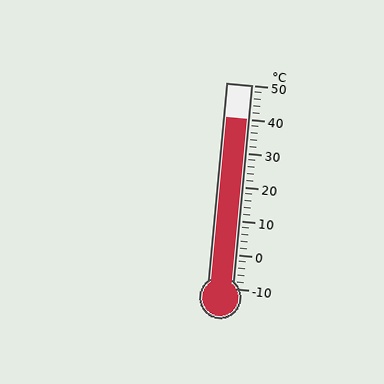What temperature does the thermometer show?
The thermometer shows approximately 40°C.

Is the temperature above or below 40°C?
The temperature is at 40°C.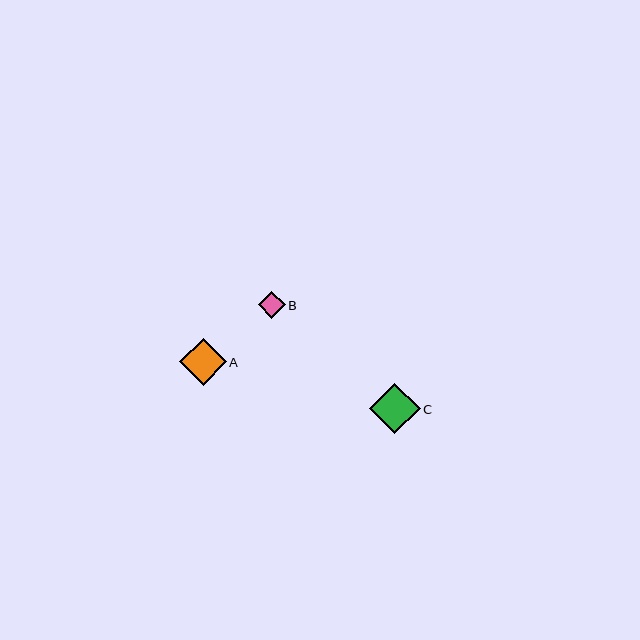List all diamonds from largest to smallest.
From largest to smallest: C, A, B.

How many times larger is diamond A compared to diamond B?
Diamond A is approximately 1.7 times the size of diamond B.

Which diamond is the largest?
Diamond C is the largest with a size of approximately 51 pixels.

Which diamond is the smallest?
Diamond B is the smallest with a size of approximately 27 pixels.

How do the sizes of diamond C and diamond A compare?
Diamond C and diamond A are approximately the same size.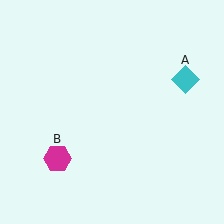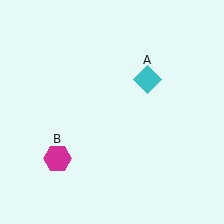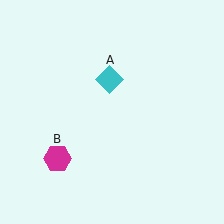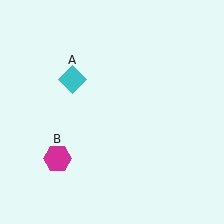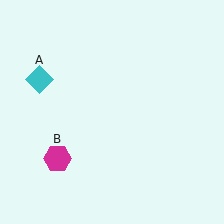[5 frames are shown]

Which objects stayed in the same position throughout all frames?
Magenta hexagon (object B) remained stationary.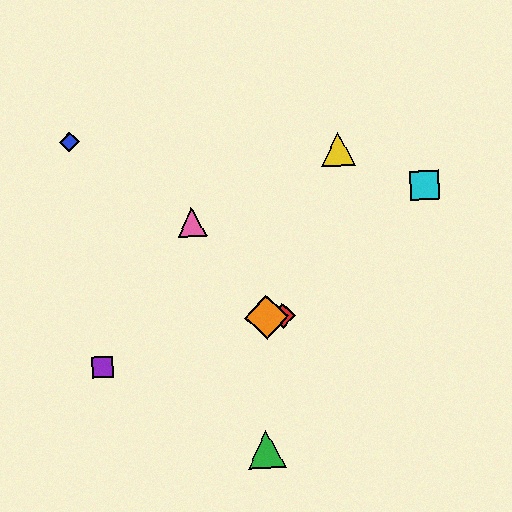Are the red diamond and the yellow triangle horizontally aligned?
No, the red diamond is at y≈316 and the yellow triangle is at y≈149.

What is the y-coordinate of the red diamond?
The red diamond is at y≈316.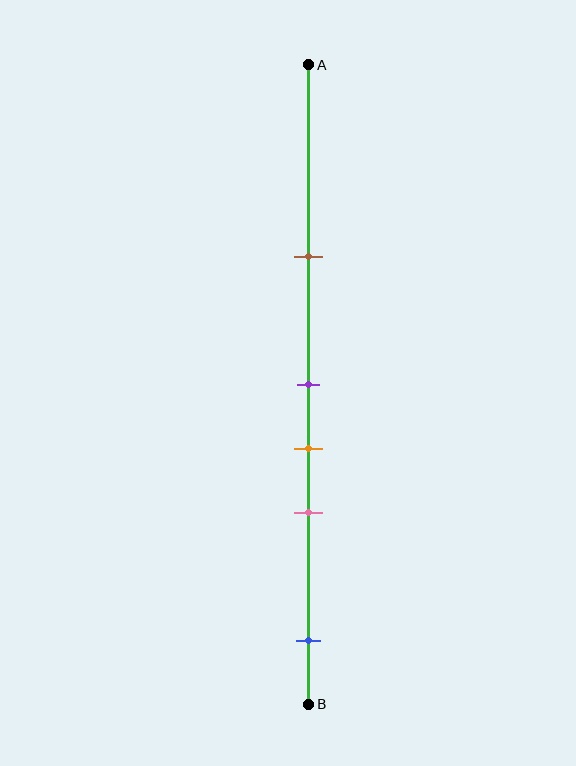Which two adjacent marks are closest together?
The purple and orange marks are the closest adjacent pair.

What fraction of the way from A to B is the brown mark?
The brown mark is approximately 30% (0.3) of the way from A to B.